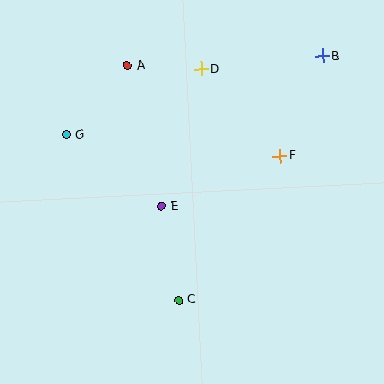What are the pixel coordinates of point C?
Point C is at (179, 300).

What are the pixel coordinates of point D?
Point D is at (201, 69).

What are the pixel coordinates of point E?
Point E is at (162, 206).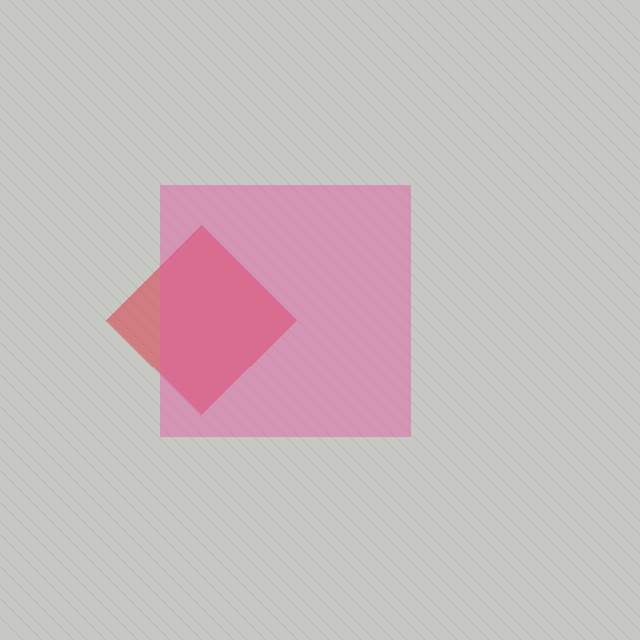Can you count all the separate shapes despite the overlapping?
Yes, there are 2 separate shapes.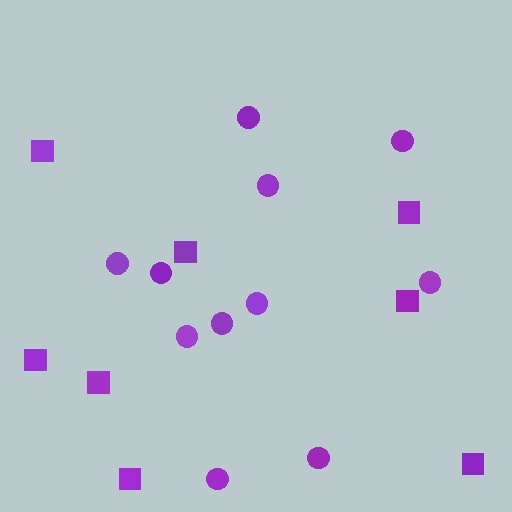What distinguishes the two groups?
There are 2 groups: one group of squares (8) and one group of circles (11).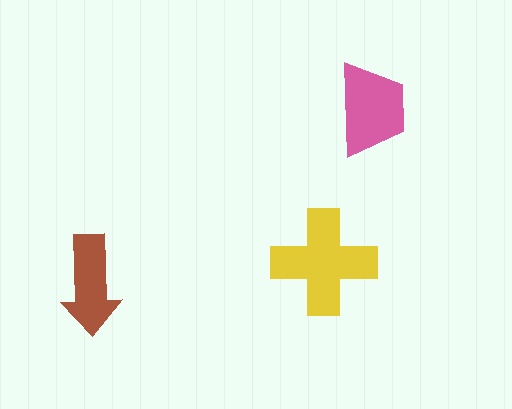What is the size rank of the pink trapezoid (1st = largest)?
2nd.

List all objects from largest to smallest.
The yellow cross, the pink trapezoid, the brown arrow.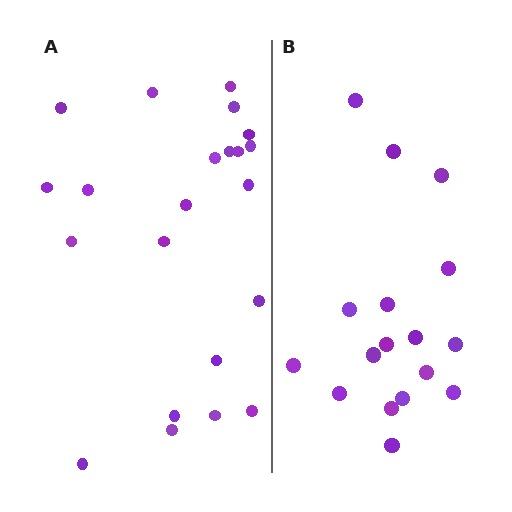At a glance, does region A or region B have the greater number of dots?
Region A (the left region) has more dots.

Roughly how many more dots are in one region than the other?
Region A has about 5 more dots than region B.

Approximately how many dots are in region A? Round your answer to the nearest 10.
About 20 dots. (The exact count is 22, which rounds to 20.)